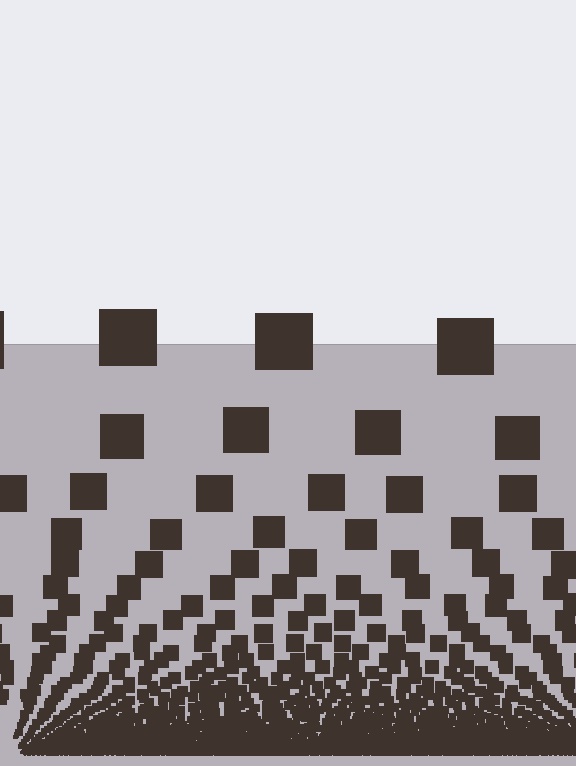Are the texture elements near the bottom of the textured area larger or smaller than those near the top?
Smaller. The gradient is inverted — elements near the bottom are smaller and denser.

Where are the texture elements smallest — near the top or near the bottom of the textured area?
Near the bottom.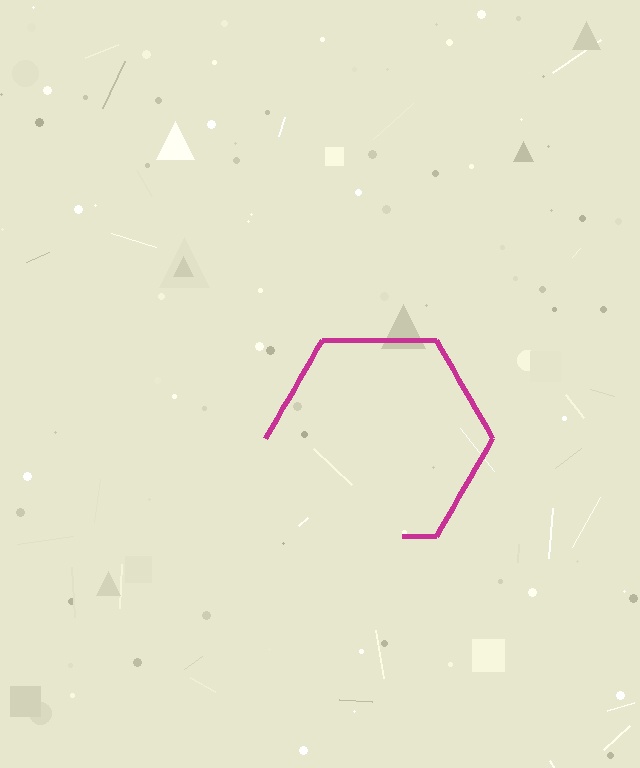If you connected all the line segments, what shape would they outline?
They would outline a hexagon.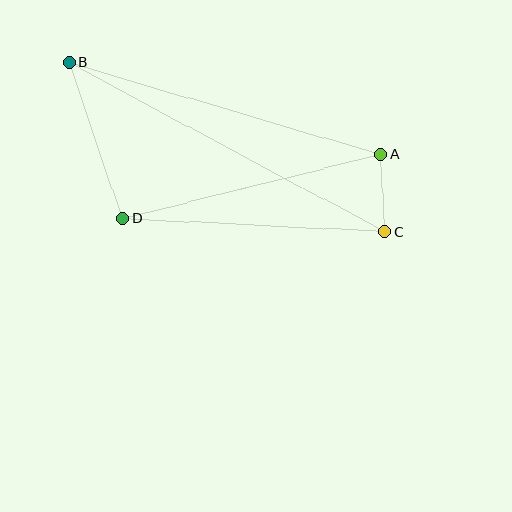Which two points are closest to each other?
Points A and C are closest to each other.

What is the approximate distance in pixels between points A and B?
The distance between A and B is approximately 325 pixels.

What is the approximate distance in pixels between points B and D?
The distance between B and D is approximately 164 pixels.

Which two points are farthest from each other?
Points B and C are farthest from each other.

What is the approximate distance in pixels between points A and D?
The distance between A and D is approximately 266 pixels.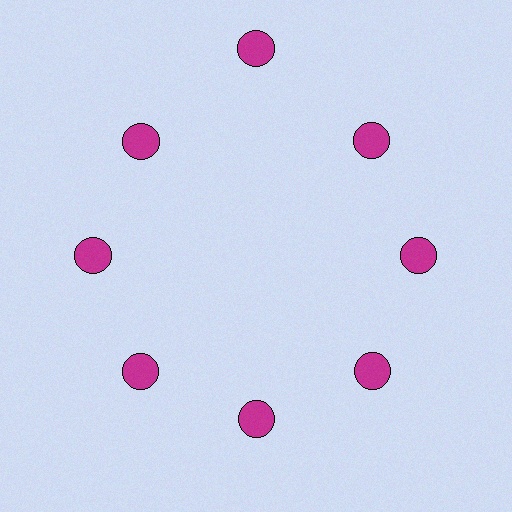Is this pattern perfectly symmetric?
No. The 8 magenta circles are arranged in a ring, but one element near the 12 o'clock position is pushed outward from the center, breaking the 8-fold rotational symmetry.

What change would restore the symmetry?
The symmetry would be restored by moving it inward, back onto the ring so that all 8 circles sit at equal angles and equal distance from the center.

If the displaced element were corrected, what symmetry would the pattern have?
It would have 8-fold rotational symmetry — the pattern would map onto itself every 45 degrees.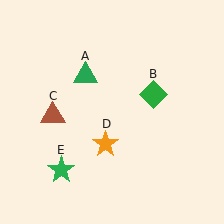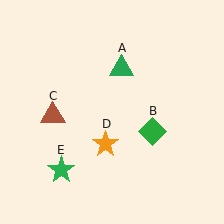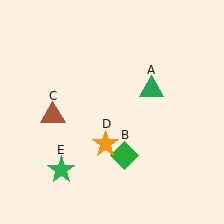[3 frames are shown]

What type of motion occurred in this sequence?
The green triangle (object A), green diamond (object B) rotated clockwise around the center of the scene.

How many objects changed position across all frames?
2 objects changed position: green triangle (object A), green diamond (object B).